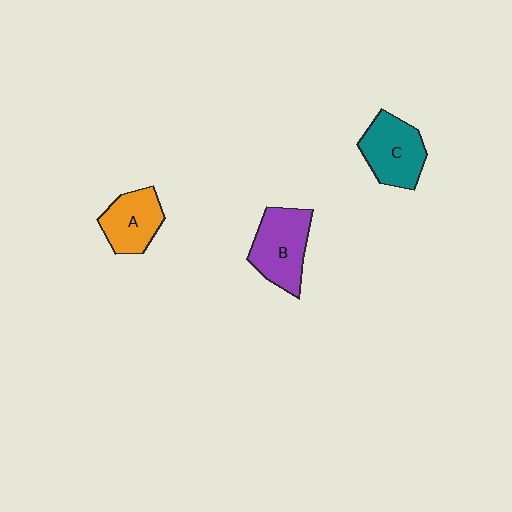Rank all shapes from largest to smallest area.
From largest to smallest: B (purple), C (teal), A (orange).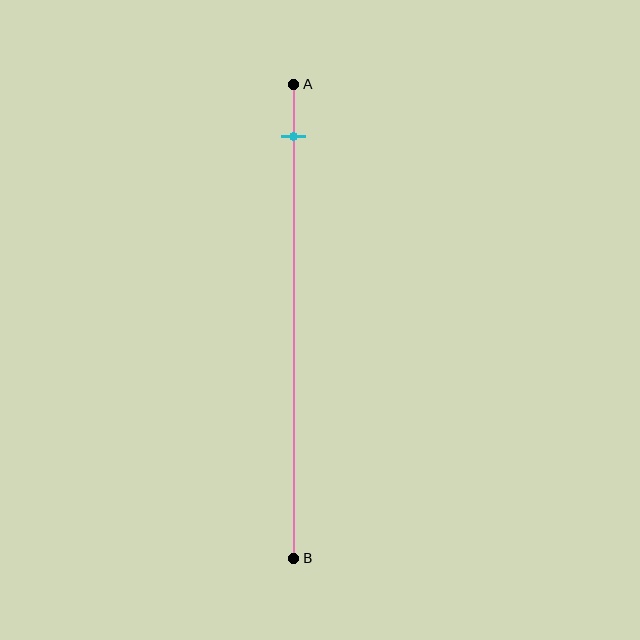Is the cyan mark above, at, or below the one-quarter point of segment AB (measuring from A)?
The cyan mark is above the one-quarter point of segment AB.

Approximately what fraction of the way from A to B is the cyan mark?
The cyan mark is approximately 10% of the way from A to B.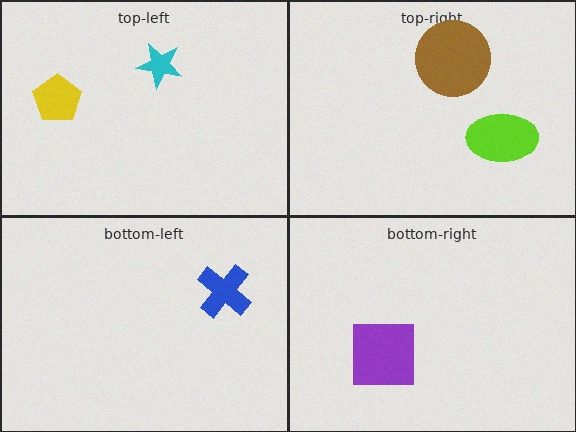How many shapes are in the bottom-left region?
1.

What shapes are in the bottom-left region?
The blue cross.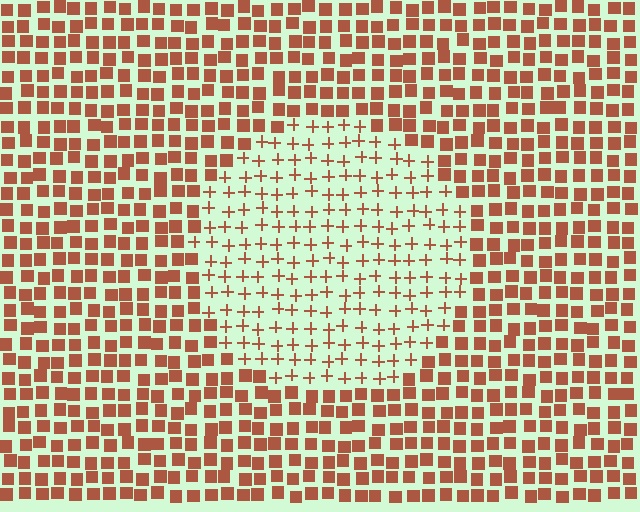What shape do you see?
I see a circle.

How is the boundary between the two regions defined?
The boundary is defined by a change in element shape: plus signs inside vs. squares outside. All elements share the same color and spacing.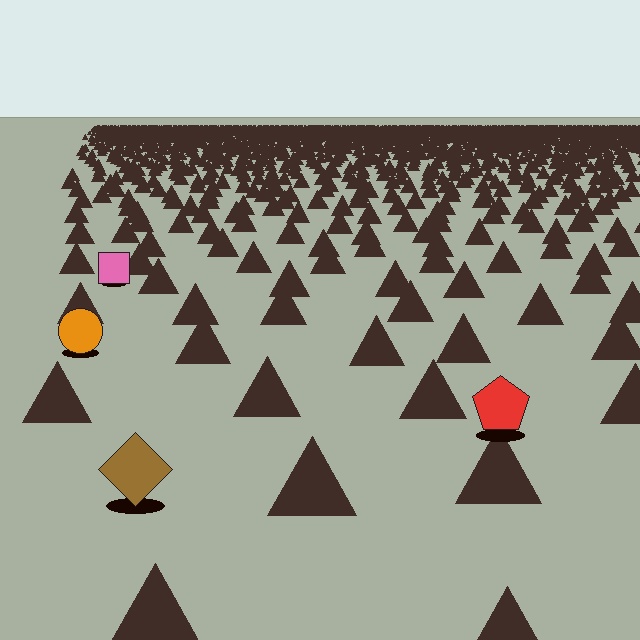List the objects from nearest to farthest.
From nearest to farthest: the brown diamond, the red pentagon, the orange circle, the pink square.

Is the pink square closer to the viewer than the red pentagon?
No. The red pentagon is closer — you can tell from the texture gradient: the ground texture is coarser near it.